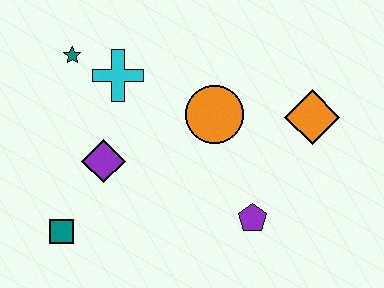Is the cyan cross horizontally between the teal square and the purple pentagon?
Yes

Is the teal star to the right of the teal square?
Yes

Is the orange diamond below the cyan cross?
Yes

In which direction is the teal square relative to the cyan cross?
The teal square is below the cyan cross.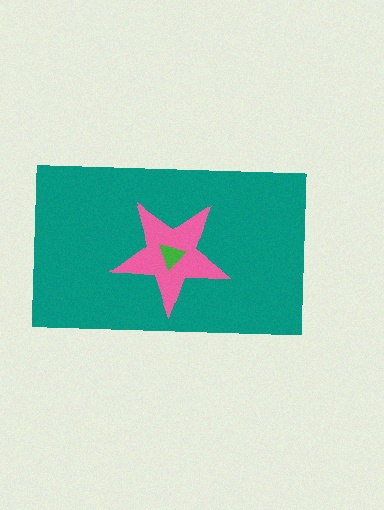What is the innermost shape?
The green triangle.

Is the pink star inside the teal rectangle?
Yes.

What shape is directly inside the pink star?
The green triangle.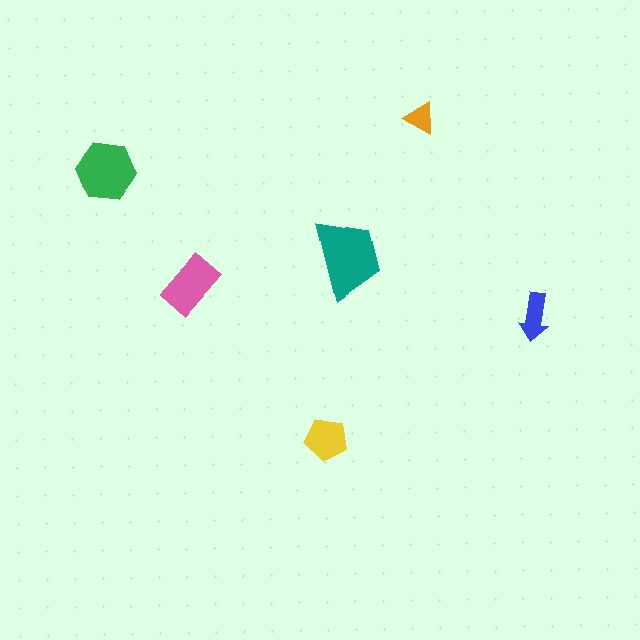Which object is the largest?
The teal trapezoid.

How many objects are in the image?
There are 6 objects in the image.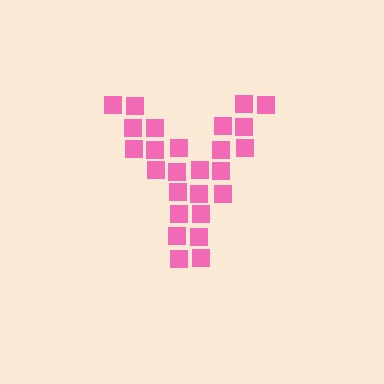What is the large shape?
The large shape is the letter Y.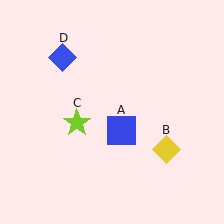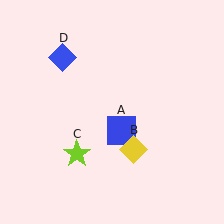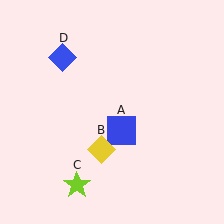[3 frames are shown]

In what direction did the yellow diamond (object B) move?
The yellow diamond (object B) moved left.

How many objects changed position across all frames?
2 objects changed position: yellow diamond (object B), lime star (object C).